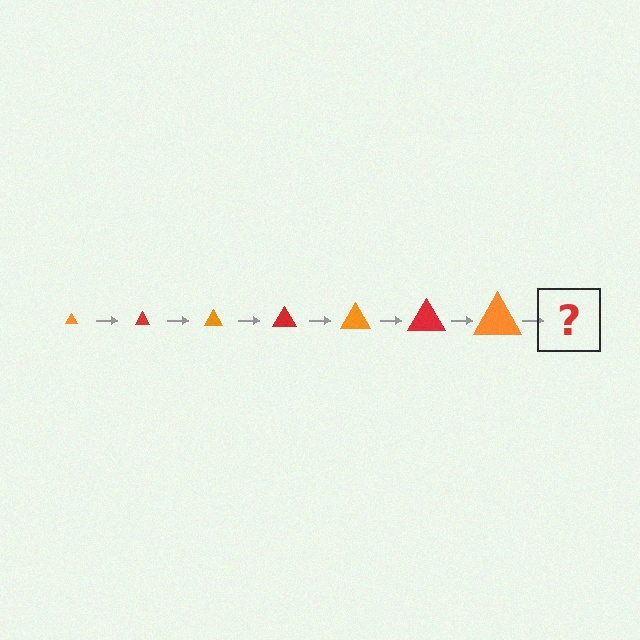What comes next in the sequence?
The next element should be a red triangle, larger than the previous one.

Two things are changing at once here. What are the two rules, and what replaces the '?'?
The two rules are that the triangle grows larger each step and the color cycles through orange and red. The '?' should be a red triangle, larger than the previous one.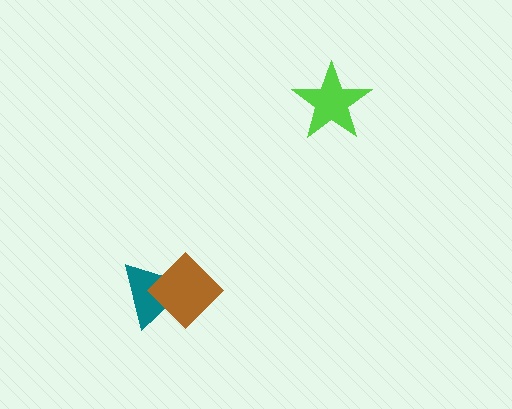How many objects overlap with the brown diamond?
1 object overlaps with the brown diamond.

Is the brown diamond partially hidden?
No, no other shape covers it.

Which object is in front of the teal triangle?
The brown diamond is in front of the teal triangle.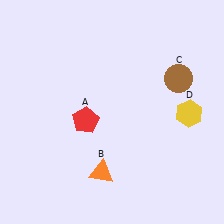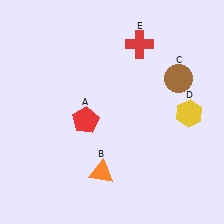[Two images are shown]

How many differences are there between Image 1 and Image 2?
There is 1 difference between the two images.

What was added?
A red cross (E) was added in Image 2.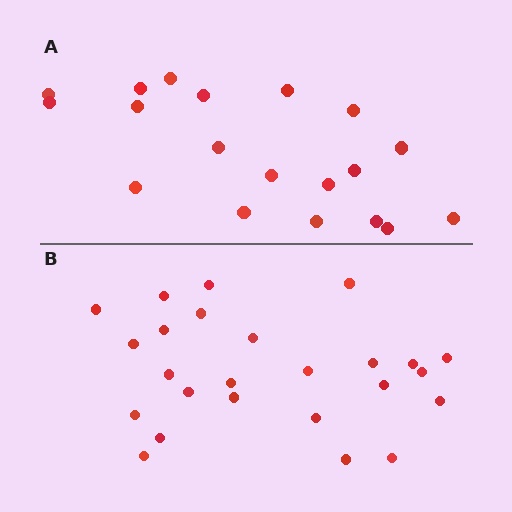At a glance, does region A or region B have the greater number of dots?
Region B (the bottom region) has more dots.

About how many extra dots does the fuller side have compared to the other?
Region B has about 6 more dots than region A.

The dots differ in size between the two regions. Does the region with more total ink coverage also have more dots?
No. Region A has more total ink coverage because its dots are larger, but region B actually contains more individual dots. Total area can be misleading — the number of items is what matters here.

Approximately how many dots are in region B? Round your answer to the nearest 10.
About 20 dots. (The exact count is 25, which rounds to 20.)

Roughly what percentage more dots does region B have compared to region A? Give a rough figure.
About 30% more.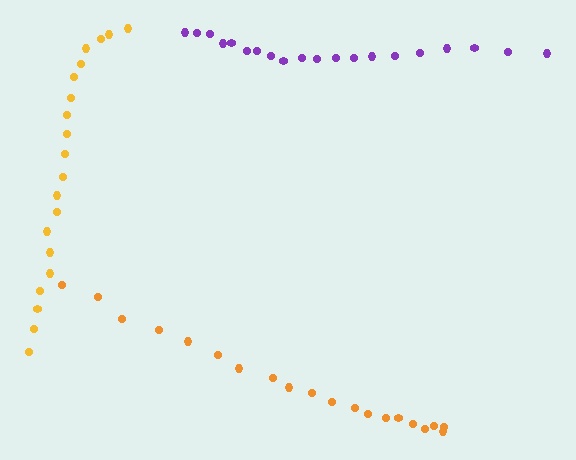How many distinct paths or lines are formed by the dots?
There are 3 distinct paths.